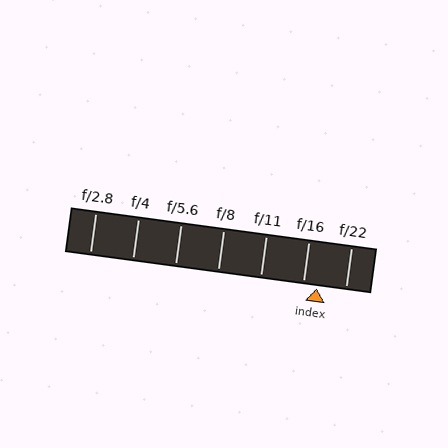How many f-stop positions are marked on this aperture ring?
There are 7 f-stop positions marked.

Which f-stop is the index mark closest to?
The index mark is closest to f/16.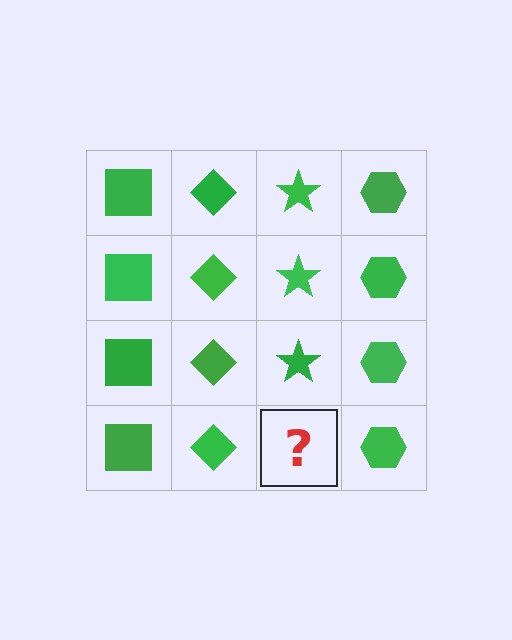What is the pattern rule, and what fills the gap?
The rule is that each column has a consistent shape. The gap should be filled with a green star.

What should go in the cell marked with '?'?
The missing cell should contain a green star.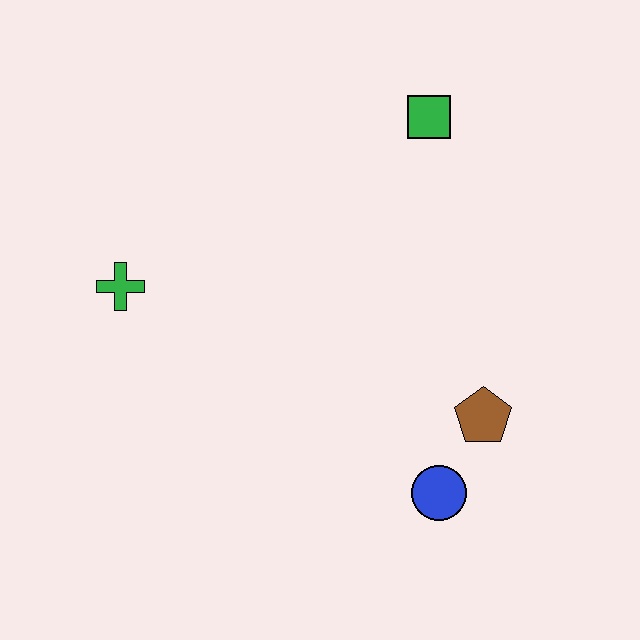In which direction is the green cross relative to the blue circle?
The green cross is to the left of the blue circle.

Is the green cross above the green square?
No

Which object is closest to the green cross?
The green square is closest to the green cross.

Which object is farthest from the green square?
The blue circle is farthest from the green square.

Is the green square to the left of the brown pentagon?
Yes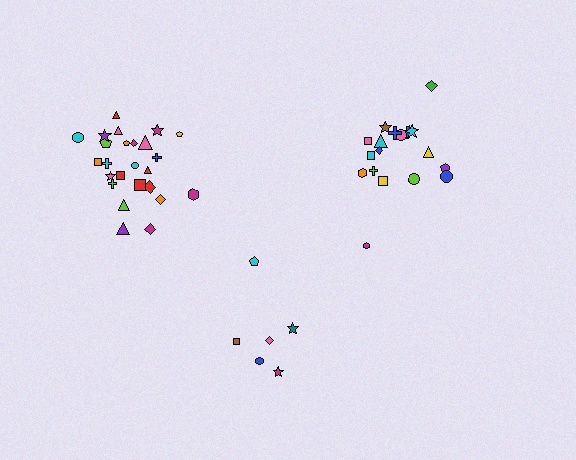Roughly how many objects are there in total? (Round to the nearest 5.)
Roughly 50 objects in total.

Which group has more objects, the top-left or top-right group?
The top-left group.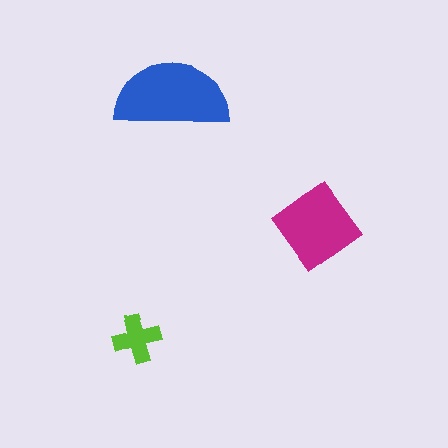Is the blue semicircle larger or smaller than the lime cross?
Larger.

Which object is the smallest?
The lime cross.